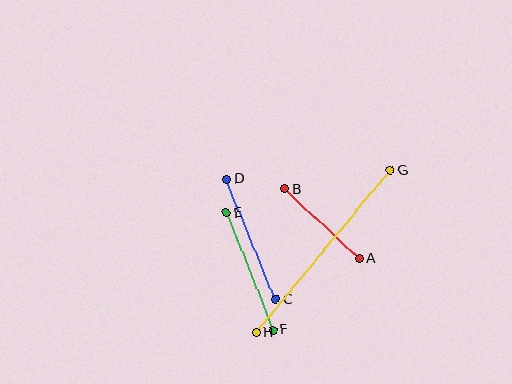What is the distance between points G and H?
The distance is approximately 210 pixels.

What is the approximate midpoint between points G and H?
The midpoint is at approximately (323, 251) pixels.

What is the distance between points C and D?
The distance is approximately 130 pixels.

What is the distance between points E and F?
The distance is approximately 126 pixels.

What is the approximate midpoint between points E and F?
The midpoint is at approximately (250, 271) pixels.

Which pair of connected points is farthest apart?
Points G and H are farthest apart.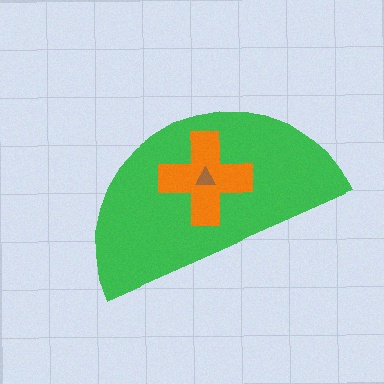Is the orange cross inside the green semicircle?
Yes.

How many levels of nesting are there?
3.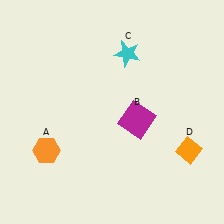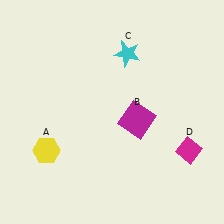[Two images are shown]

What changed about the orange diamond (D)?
In Image 1, D is orange. In Image 2, it changed to magenta.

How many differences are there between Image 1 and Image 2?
There are 2 differences between the two images.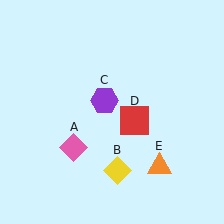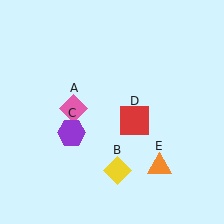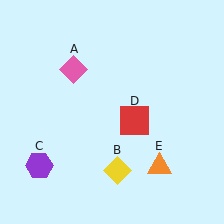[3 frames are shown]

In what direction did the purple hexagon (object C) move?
The purple hexagon (object C) moved down and to the left.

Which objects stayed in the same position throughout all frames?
Yellow diamond (object B) and red square (object D) and orange triangle (object E) remained stationary.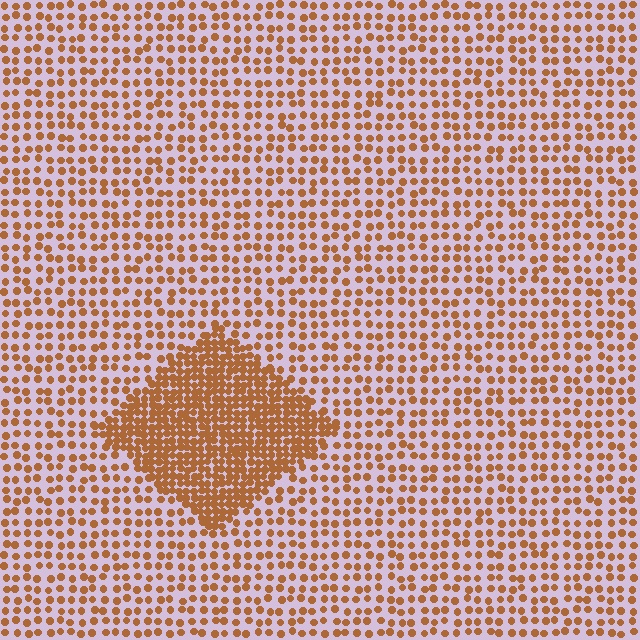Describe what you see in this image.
The image contains small brown elements arranged at two different densities. A diamond-shaped region is visible where the elements are more densely packed than the surrounding area.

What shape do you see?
I see a diamond.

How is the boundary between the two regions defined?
The boundary is defined by a change in element density (approximately 2.4x ratio). All elements are the same color, size, and shape.